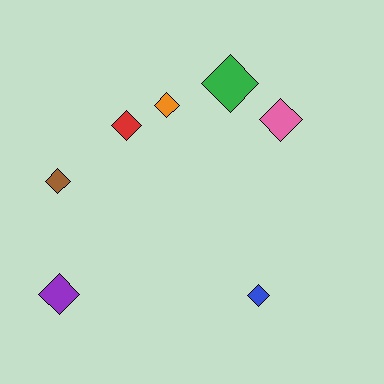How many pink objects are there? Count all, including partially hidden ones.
There is 1 pink object.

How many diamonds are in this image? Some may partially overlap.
There are 7 diamonds.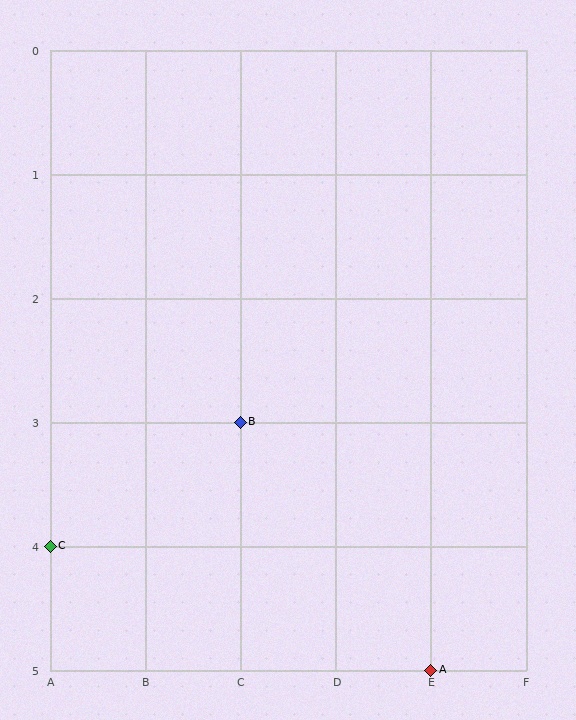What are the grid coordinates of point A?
Point A is at grid coordinates (E, 5).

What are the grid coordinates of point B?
Point B is at grid coordinates (C, 3).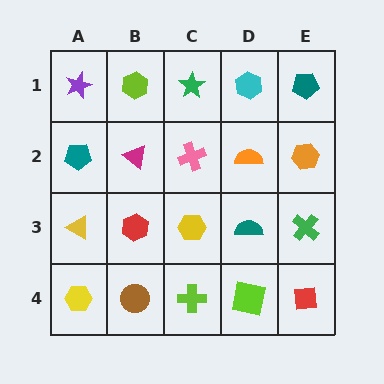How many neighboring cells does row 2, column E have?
3.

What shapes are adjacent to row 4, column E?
A green cross (row 3, column E), a lime square (row 4, column D).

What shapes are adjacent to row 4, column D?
A teal semicircle (row 3, column D), a lime cross (row 4, column C), a red square (row 4, column E).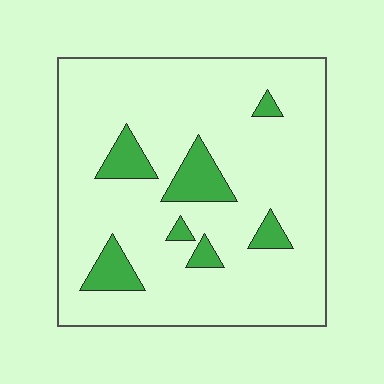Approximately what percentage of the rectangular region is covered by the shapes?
Approximately 10%.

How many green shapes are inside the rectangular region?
7.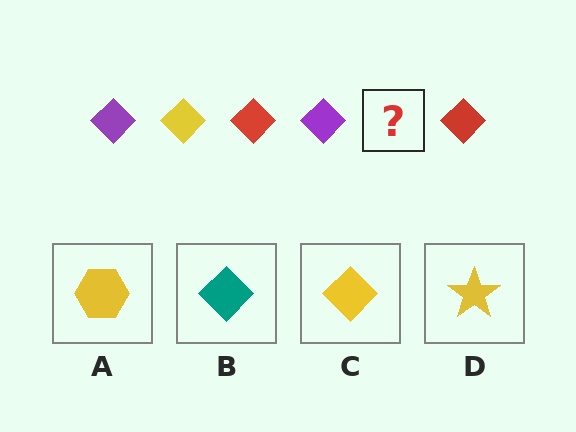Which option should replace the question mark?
Option C.